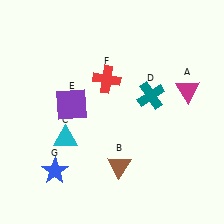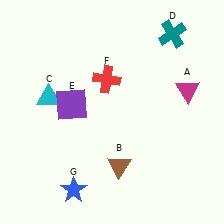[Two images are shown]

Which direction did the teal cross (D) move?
The teal cross (D) moved up.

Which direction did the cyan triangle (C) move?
The cyan triangle (C) moved up.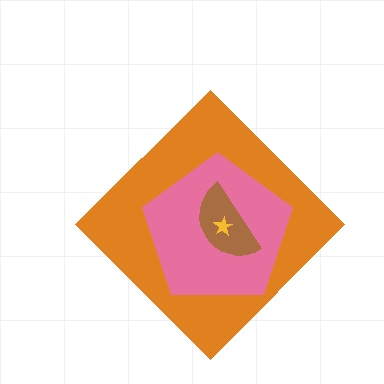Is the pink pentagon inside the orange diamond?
Yes.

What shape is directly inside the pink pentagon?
The brown semicircle.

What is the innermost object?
The yellow star.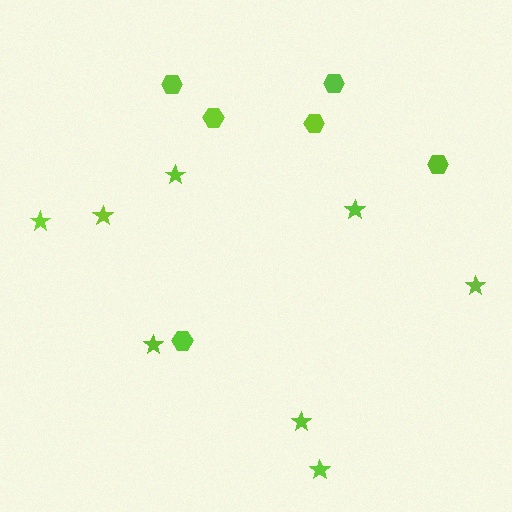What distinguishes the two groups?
There are 2 groups: one group of hexagons (6) and one group of stars (8).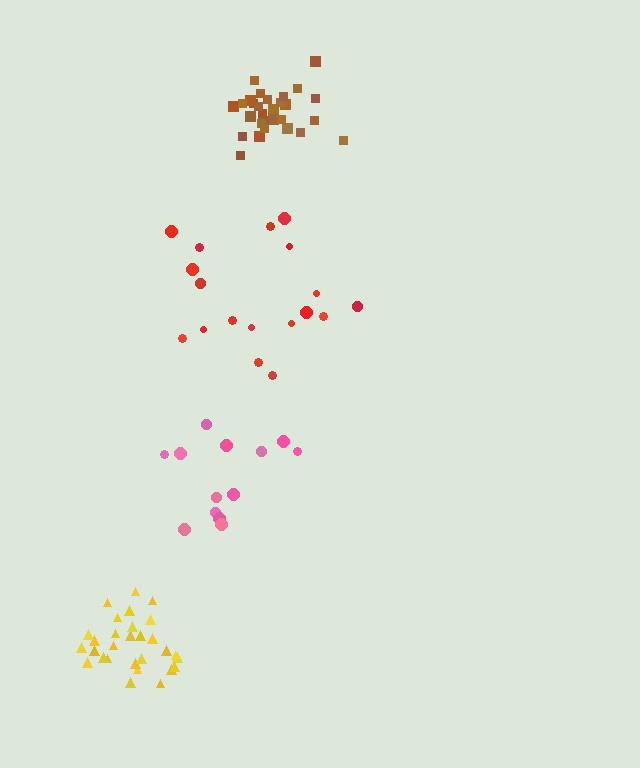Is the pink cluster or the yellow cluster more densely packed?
Yellow.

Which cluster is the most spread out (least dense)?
Pink.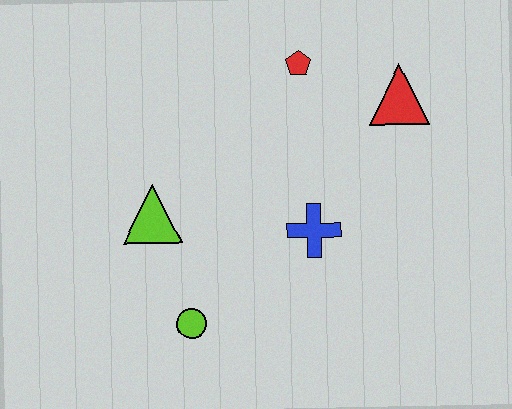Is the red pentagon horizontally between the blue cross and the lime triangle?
Yes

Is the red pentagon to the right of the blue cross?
No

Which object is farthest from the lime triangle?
The red triangle is farthest from the lime triangle.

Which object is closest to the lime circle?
The lime triangle is closest to the lime circle.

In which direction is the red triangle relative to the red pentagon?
The red triangle is to the right of the red pentagon.